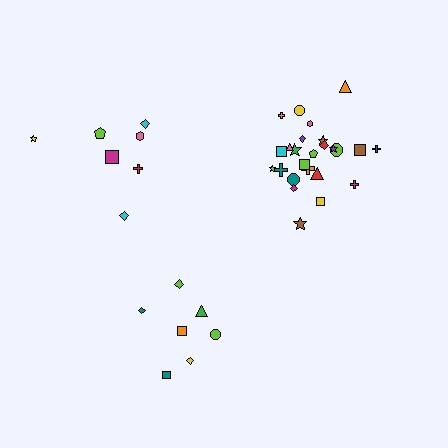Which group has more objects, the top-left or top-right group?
The top-right group.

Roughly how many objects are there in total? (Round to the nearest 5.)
Roughly 40 objects in total.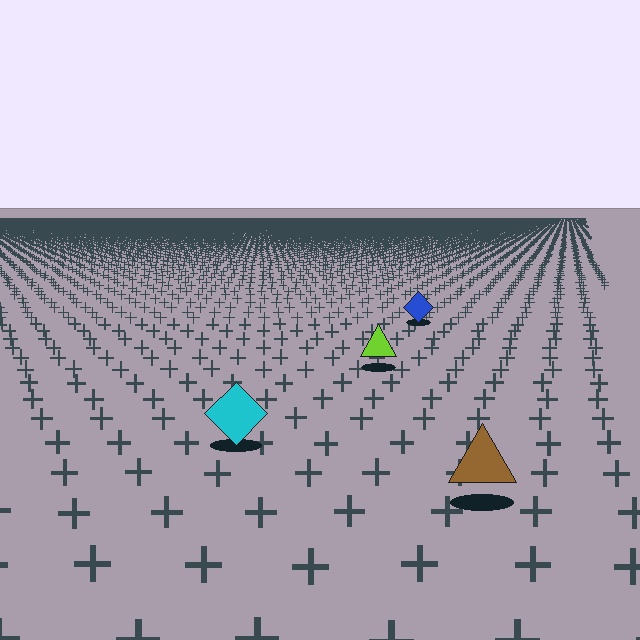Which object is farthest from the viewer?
The blue diamond is farthest from the viewer. It appears smaller and the ground texture around it is denser.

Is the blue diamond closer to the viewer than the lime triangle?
No. The lime triangle is closer — you can tell from the texture gradient: the ground texture is coarser near it.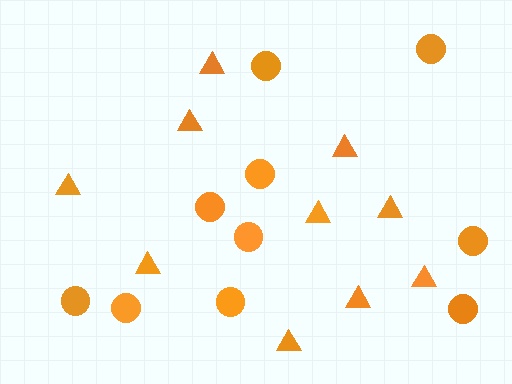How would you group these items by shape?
There are 2 groups: one group of circles (10) and one group of triangles (10).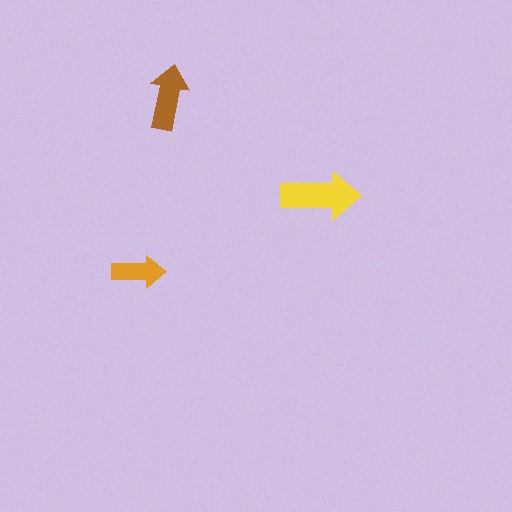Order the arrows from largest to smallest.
the yellow one, the brown one, the orange one.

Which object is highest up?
The brown arrow is topmost.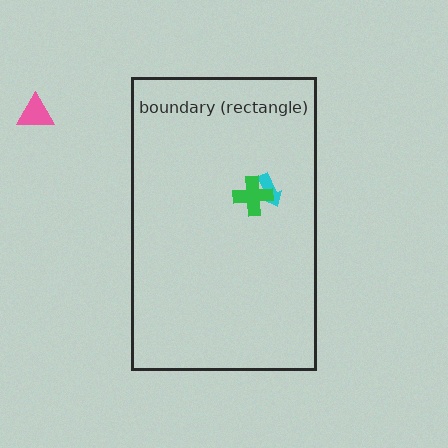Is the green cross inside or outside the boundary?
Inside.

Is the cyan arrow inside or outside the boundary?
Inside.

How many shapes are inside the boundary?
2 inside, 1 outside.